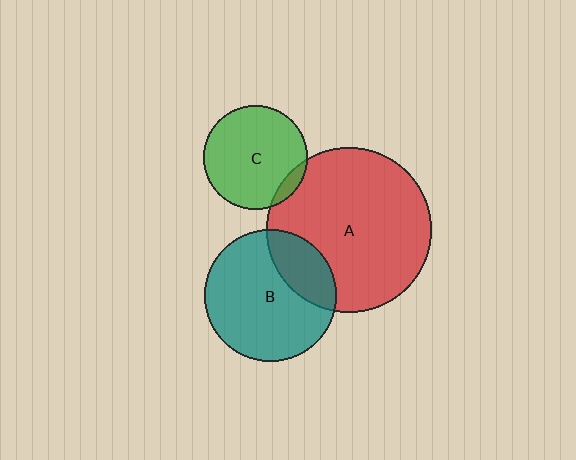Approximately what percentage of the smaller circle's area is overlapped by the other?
Approximately 10%.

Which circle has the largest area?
Circle A (red).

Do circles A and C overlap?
Yes.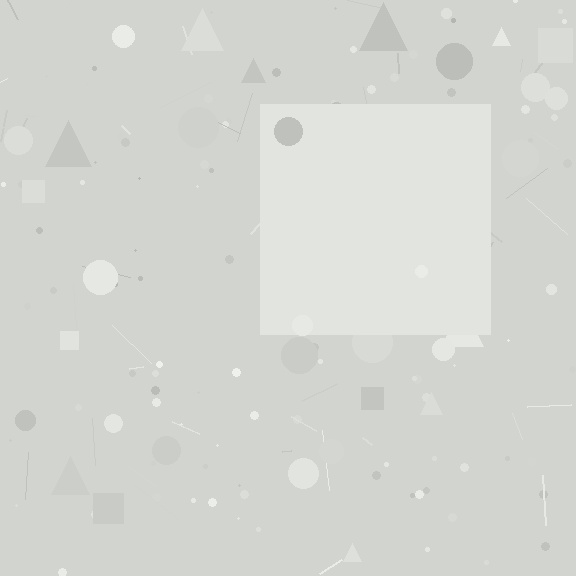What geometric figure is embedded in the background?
A square is embedded in the background.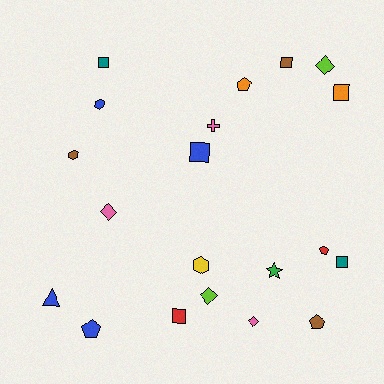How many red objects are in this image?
There are 2 red objects.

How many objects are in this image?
There are 20 objects.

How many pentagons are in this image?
There are 4 pentagons.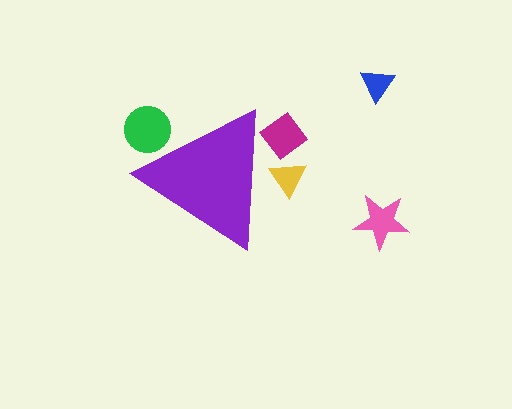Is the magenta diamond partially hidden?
Yes, the magenta diamond is partially hidden behind the purple triangle.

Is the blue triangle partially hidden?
No, the blue triangle is fully visible.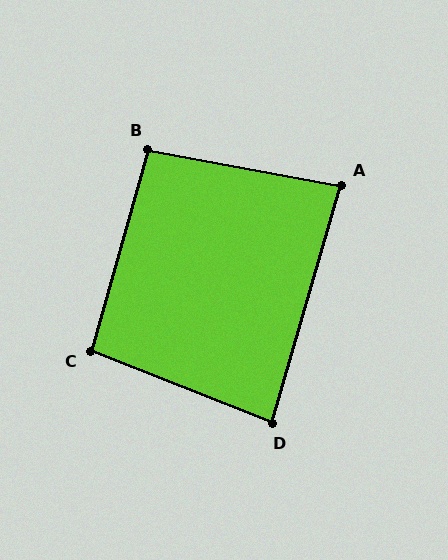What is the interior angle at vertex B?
Approximately 95 degrees (obtuse).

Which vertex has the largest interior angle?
C, at approximately 96 degrees.